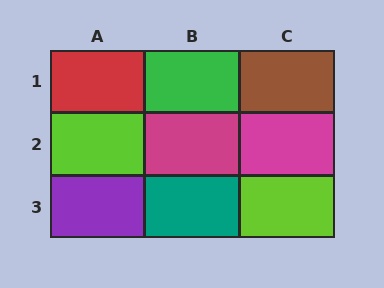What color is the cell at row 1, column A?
Red.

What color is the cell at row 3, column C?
Lime.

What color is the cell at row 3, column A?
Purple.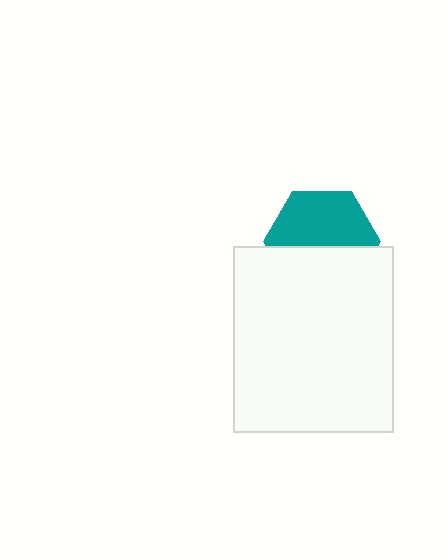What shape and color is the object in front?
The object in front is a white rectangle.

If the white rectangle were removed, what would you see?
You would see the complete teal hexagon.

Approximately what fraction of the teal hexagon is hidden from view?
Roughly 46% of the teal hexagon is hidden behind the white rectangle.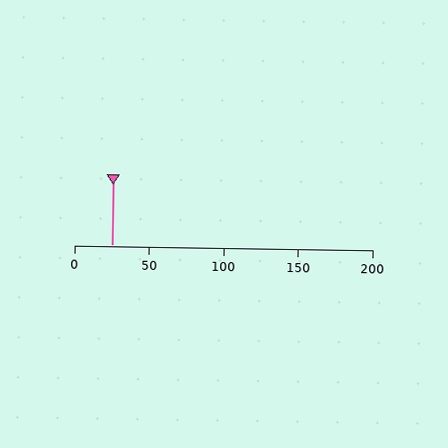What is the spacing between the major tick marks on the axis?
The major ticks are spaced 50 apart.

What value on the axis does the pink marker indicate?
The marker indicates approximately 25.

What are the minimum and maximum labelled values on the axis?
The axis runs from 0 to 200.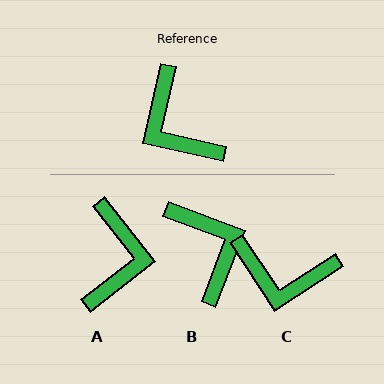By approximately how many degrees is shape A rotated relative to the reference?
Approximately 141 degrees counter-clockwise.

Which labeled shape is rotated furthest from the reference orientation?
B, about 172 degrees away.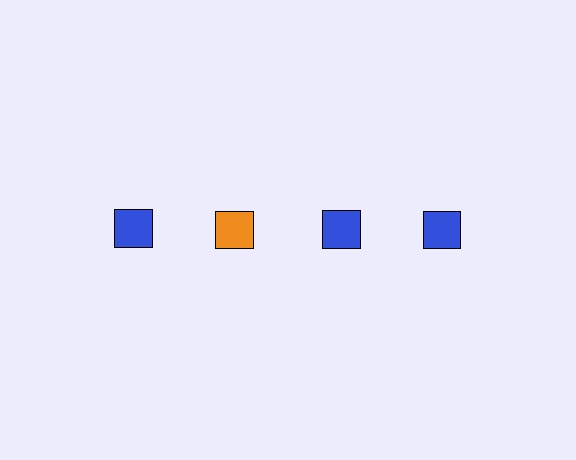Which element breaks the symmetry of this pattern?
The orange square in the top row, second from left column breaks the symmetry. All other shapes are blue squares.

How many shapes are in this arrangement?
There are 4 shapes arranged in a grid pattern.